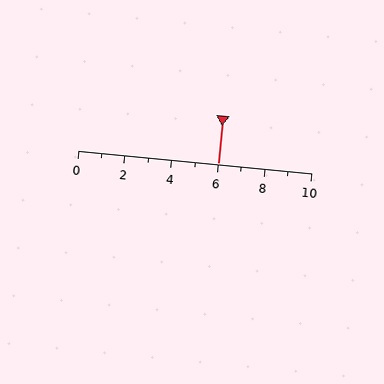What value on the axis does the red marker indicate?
The marker indicates approximately 6.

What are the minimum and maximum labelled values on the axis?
The axis runs from 0 to 10.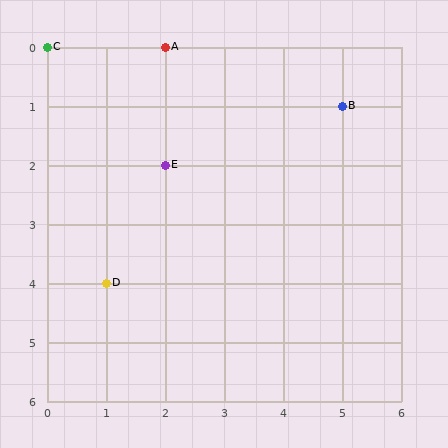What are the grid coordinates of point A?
Point A is at grid coordinates (2, 0).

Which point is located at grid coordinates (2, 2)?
Point E is at (2, 2).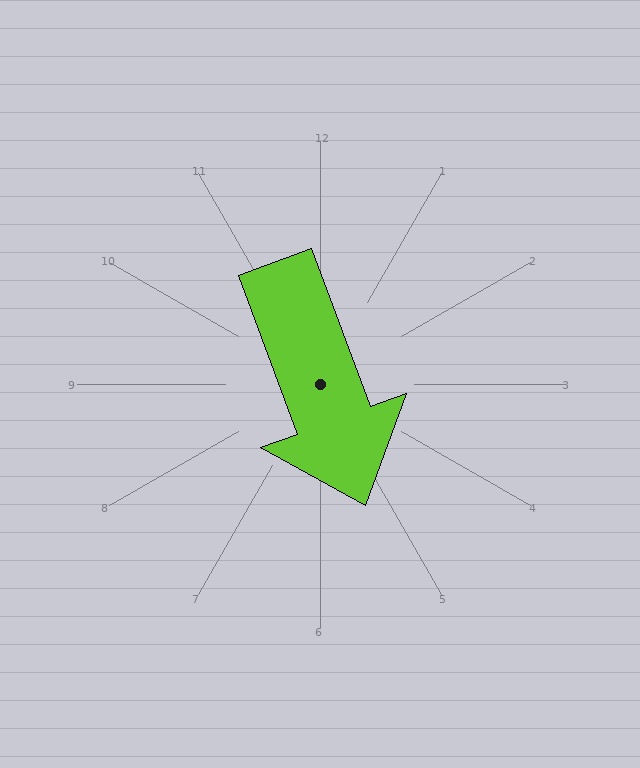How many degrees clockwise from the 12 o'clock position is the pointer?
Approximately 160 degrees.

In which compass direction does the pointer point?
South.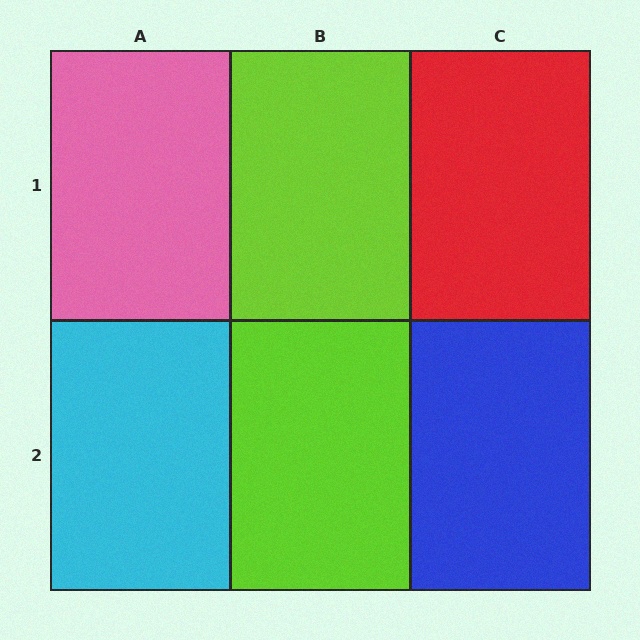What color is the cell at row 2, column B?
Lime.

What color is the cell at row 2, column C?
Blue.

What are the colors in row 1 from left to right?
Pink, lime, red.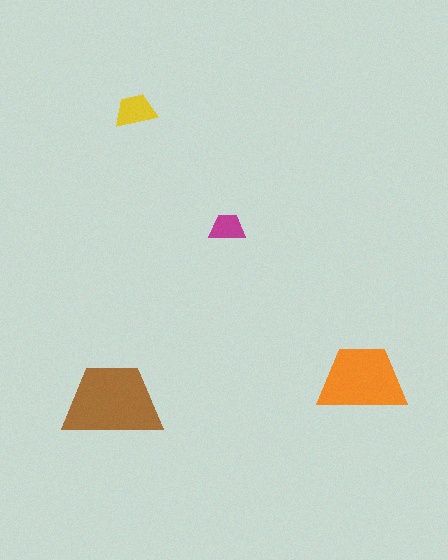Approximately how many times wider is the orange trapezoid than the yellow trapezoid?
About 2 times wider.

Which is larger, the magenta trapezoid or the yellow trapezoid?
The yellow one.